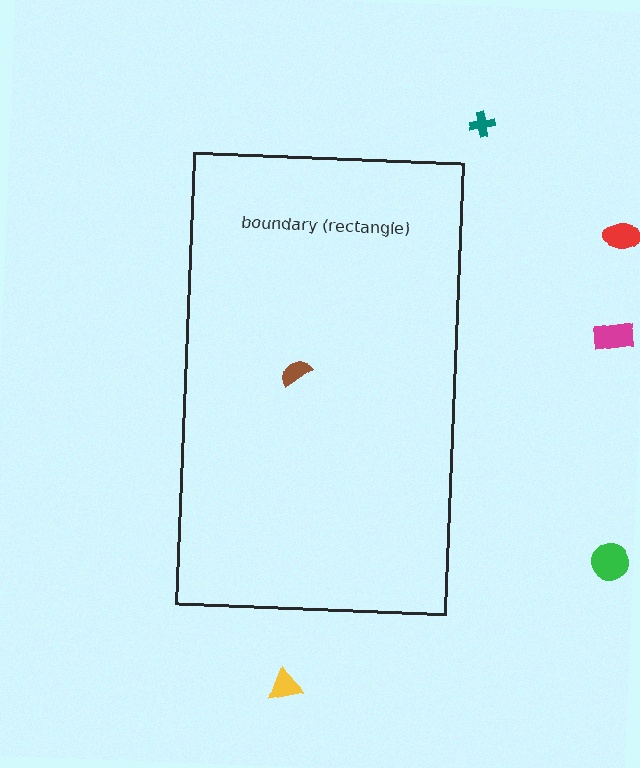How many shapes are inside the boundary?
1 inside, 5 outside.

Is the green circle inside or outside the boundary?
Outside.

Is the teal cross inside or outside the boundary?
Outside.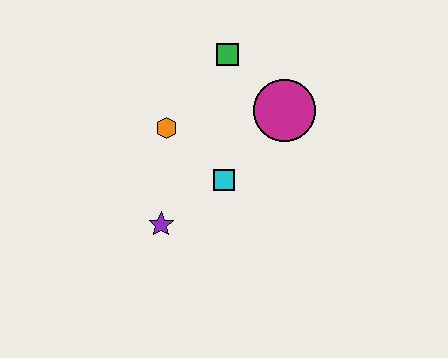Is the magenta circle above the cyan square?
Yes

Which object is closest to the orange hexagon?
The cyan square is closest to the orange hexagon.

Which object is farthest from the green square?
The purple star is farthest from the green square.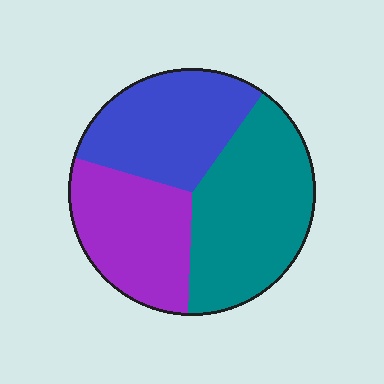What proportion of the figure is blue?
Blue takes up about one third (1/3) of the figure.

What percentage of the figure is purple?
Purple covers 29% of the figure.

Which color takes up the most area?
Teal, at roughly 40%.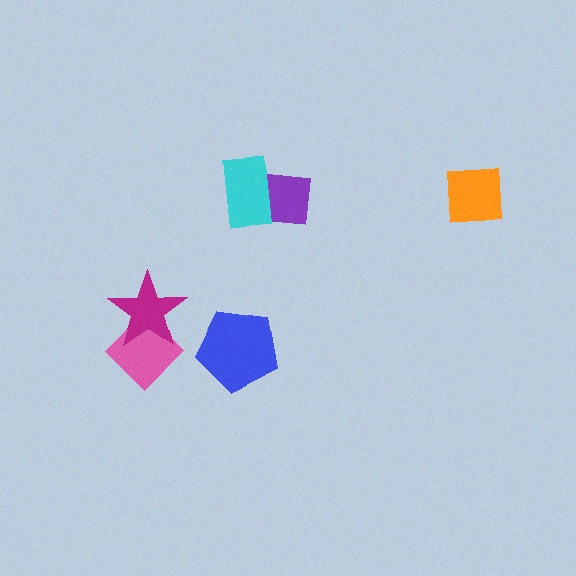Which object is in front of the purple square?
The cyan rectangle is in front of the purple square.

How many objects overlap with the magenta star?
1 object overlaps with the magenta star.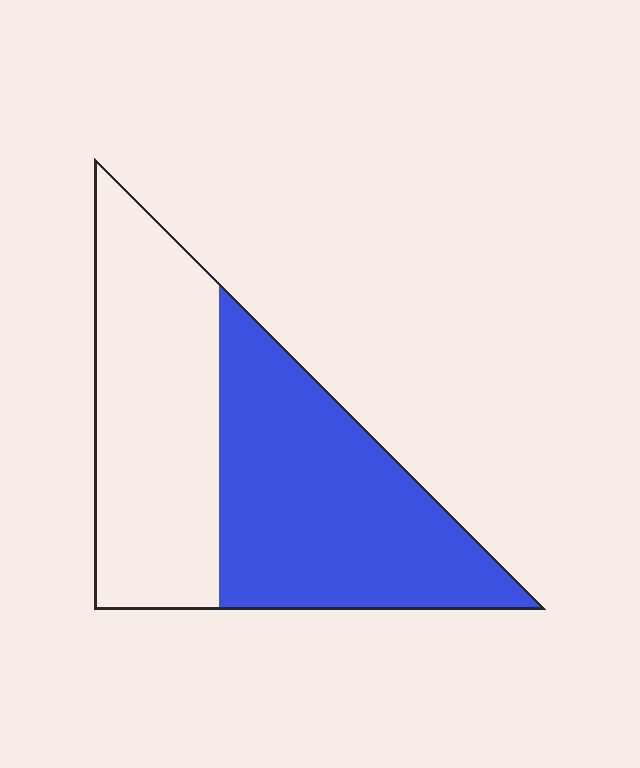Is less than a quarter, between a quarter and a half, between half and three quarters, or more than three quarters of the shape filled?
Between half and three quarters.